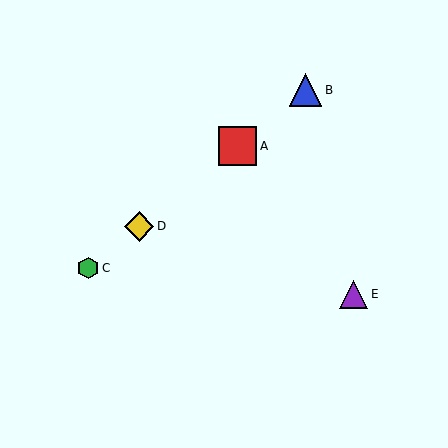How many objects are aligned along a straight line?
4 objects (A, B, C, D) are aligned along a straight line.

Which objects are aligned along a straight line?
Objects A, B, C, D are aligned along a straight line.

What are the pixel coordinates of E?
Object E is at (353, 294).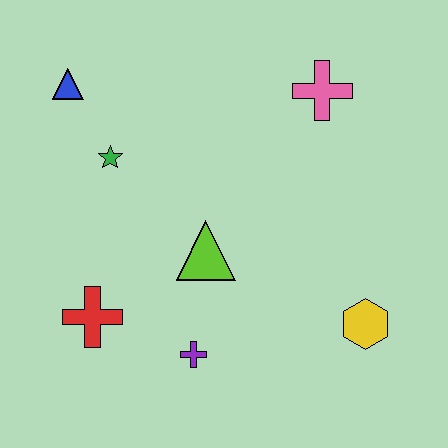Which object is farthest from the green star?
The yellow hexagon is farthest from the green star.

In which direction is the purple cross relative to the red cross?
The purple cross is to the right of the red cross.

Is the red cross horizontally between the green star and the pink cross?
No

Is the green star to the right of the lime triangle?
No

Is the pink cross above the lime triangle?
Yes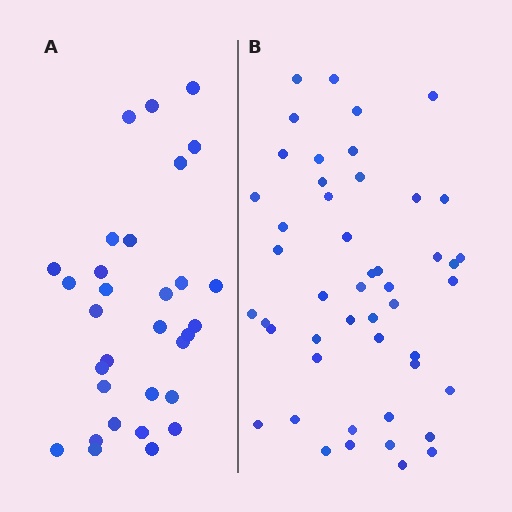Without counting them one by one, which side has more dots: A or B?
Region B (the right region) has more dots.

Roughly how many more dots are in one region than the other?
Region B has approximately 15 more dots than region A.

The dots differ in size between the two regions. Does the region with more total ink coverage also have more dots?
No. Region A has more total ink coverage because its dots are larger, but region B actually contains more individual dots. Total area can be misleading — the number of items is what matters here.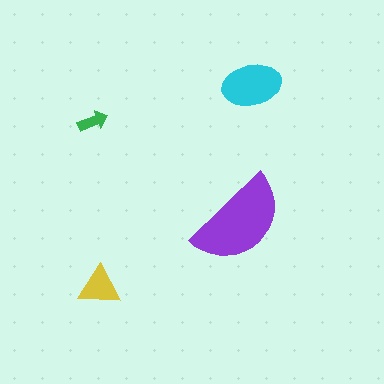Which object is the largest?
The purple semicircle.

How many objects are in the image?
There are 4 objects in the image.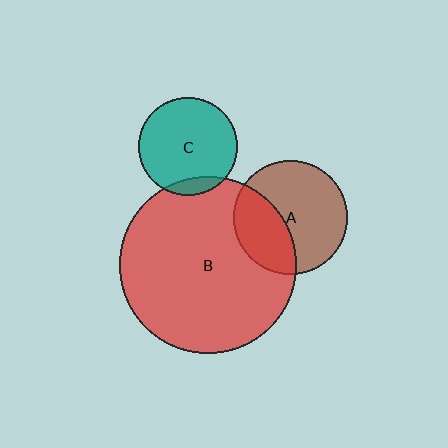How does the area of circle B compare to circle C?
Approximately 3.2 times.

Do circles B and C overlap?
Yes.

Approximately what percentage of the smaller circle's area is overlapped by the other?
Approximately 10%.